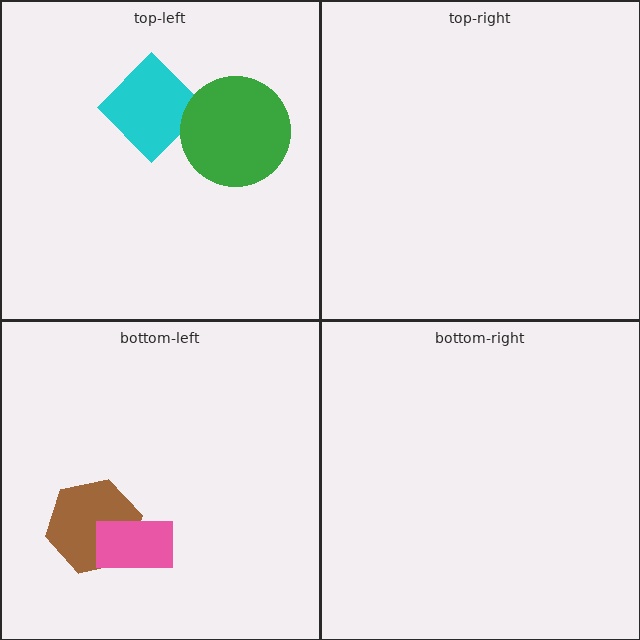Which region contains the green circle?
The top-left region.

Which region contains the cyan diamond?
The top-left region.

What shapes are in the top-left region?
The cyan diamond, the green circle.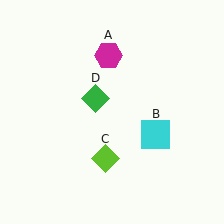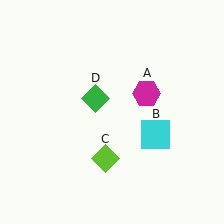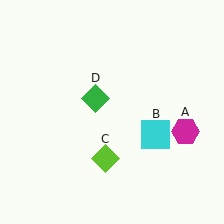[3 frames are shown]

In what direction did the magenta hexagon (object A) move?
The magenta hexagon (object A) moved down and to the right.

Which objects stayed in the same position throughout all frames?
Cyan square (object B) and lime diamond (object C) and green diamond (object D) remained stationary.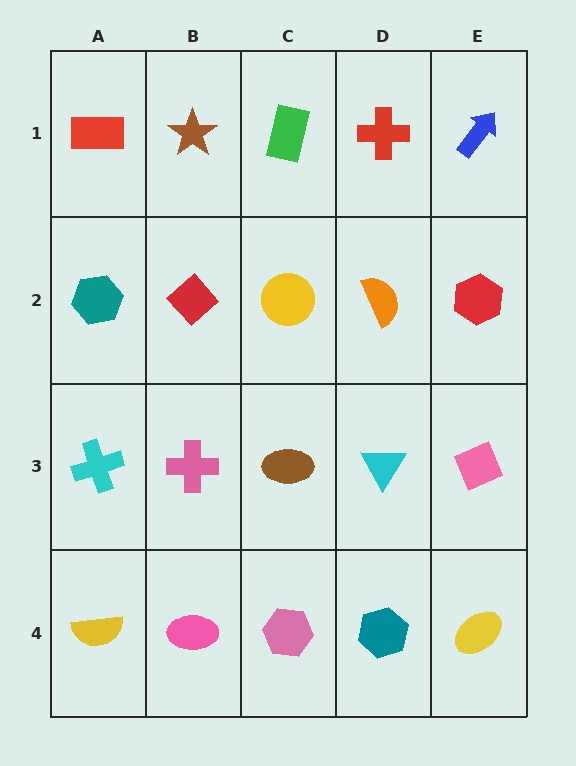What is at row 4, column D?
A teal hexagon.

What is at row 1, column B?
A brown star.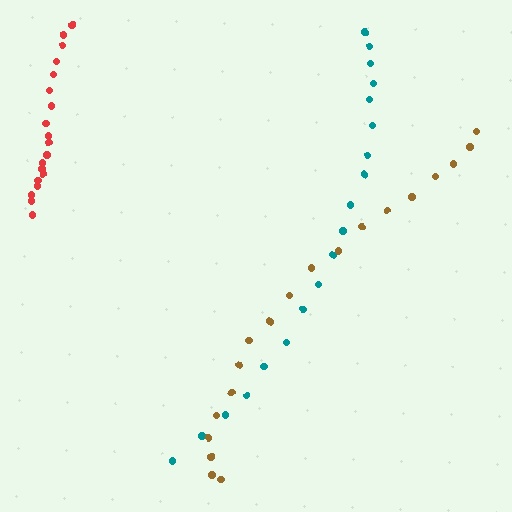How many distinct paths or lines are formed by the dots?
There are 3 distinct paths.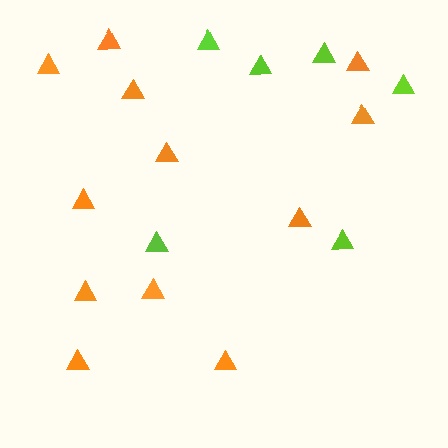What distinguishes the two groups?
There are 2 groups: one group of lime triangles (6) and one group of orange triangles (12).